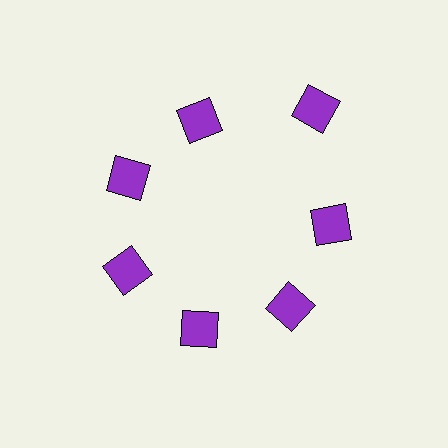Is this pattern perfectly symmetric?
No. The 7 purple squares are arranged in a ring, but one element near the 1 o'clock position is pushed outward from the center, breaking the 7-fold rotational symmetry.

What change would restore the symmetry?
The symmetry would be restored by moving it inward, back onto the ring so that all 7 squares sit at equal angles and equal distance from the center.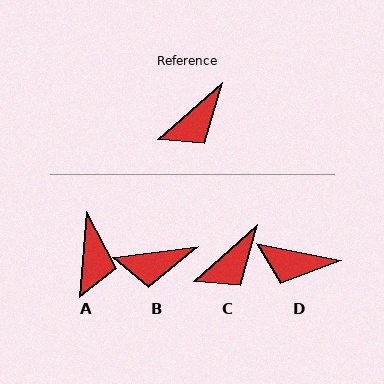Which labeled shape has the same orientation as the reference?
C.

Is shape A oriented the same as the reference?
No, it is off by about 44 degrees.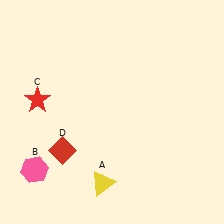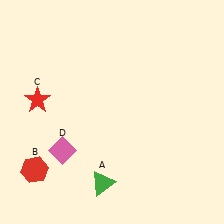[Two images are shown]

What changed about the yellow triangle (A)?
In Image 1, A is yellow. In Image 2, it changed to green.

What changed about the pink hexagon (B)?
In Image 1, B is pink. In Image 2, it changed to red.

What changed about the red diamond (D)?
In Image 1, D is red. In Image 2, it changed to pink.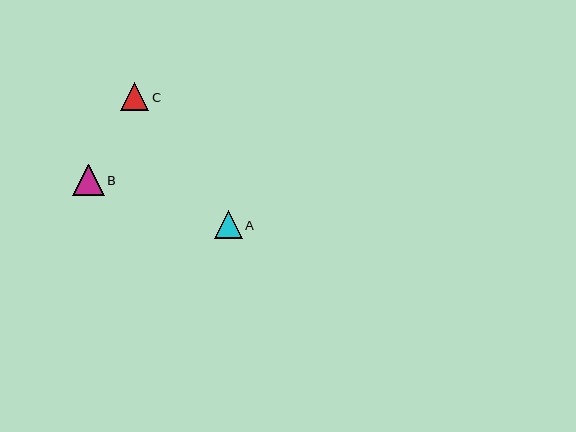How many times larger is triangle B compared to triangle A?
Triangle B is approximately 1.1 times the size of triangle A.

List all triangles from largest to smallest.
From largest to smallest: B, C, A.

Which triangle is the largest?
Triangle B is the largest with a size of approximately 31 pixels.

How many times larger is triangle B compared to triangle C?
Triangle B is approximately 1.1 times the size of triangle C.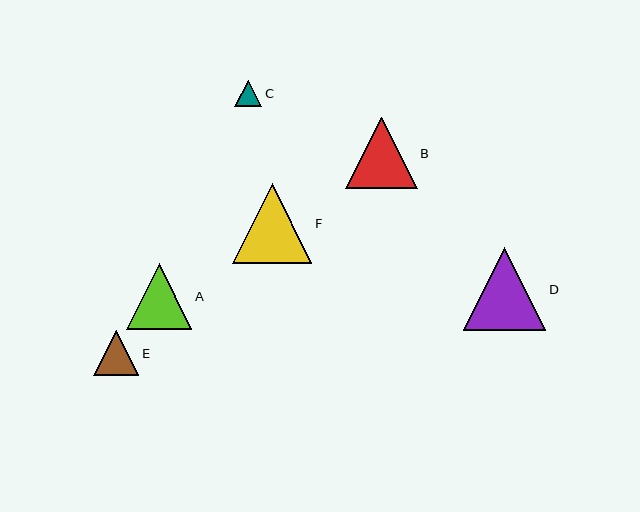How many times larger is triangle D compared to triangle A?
Triangle D is approximately 1.3 times the size of triangle A.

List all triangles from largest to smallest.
From largest to smallest: D, F, B, A, E, C.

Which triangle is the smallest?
Triangle C is the smallest with a size of approximately 27 pixels.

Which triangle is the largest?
Triangle D is the largest with a size of approximately 83 pixels.